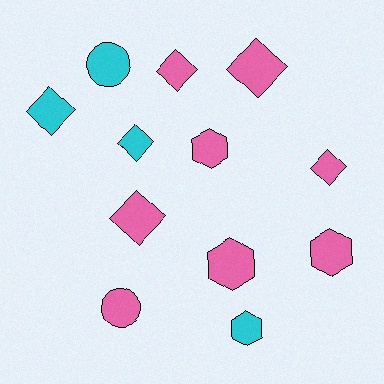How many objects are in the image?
There are 12 objects.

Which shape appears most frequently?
Diamond, with 6 objects.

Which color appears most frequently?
Pink, with 8 objects.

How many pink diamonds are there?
There are 4 pink diamonds.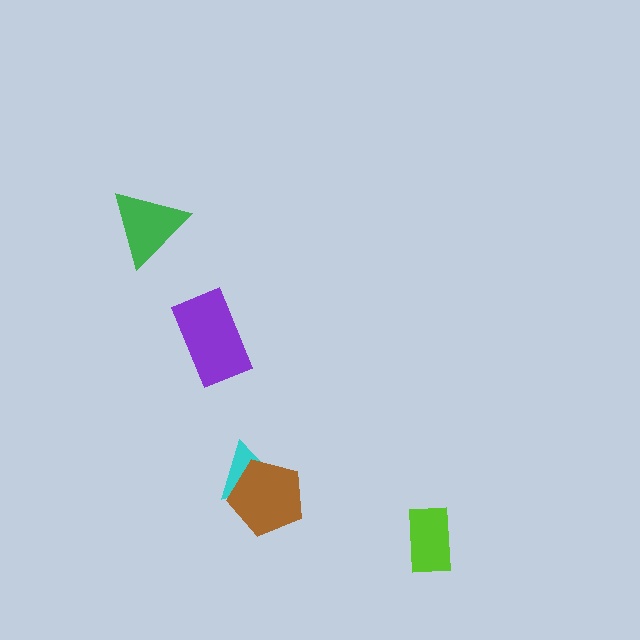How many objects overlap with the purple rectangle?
0 objects overlap with the purple rectangle.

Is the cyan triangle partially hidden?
Yes, it is partially covered by another shape.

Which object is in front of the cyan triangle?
The brown pentagon is in front of the cyan triangle.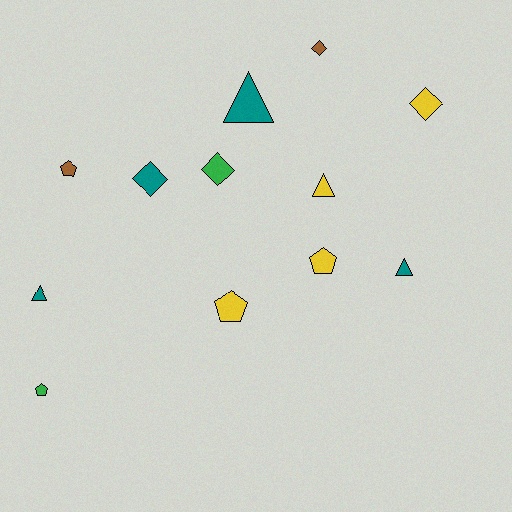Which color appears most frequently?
Teal, with 4 objects.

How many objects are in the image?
There are 12 objects.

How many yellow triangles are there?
There is 1 yellow triangle.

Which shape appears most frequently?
Pentagon, with 4 objects.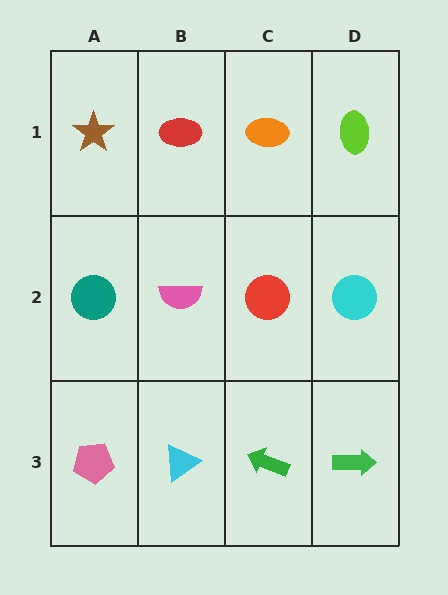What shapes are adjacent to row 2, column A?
A brown star (row 1, column A), a pink pentagon (row 3, column A), a pink semicircle (row 2, column B).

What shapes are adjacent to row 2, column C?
An orange ellipse (row 1, column C), a green arrow (row 3, column C), a pink semicircle (row 2, column B), a cyan circle (row 2, column D).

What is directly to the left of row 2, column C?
A pink semicircle.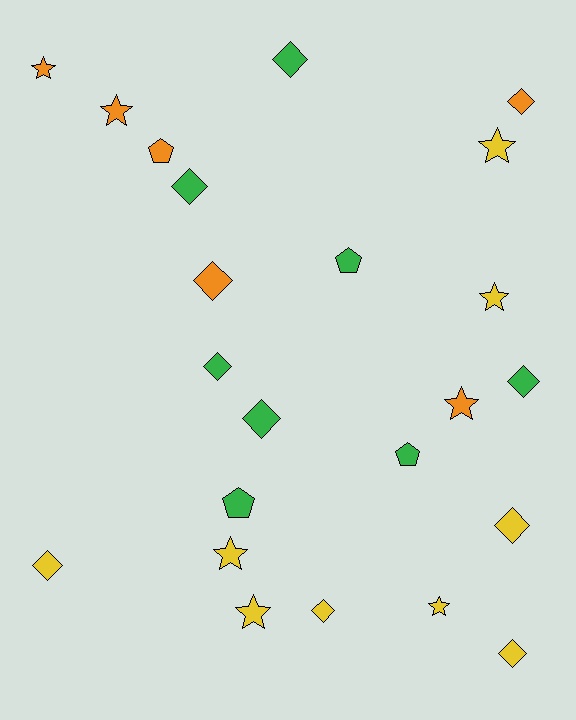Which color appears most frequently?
Yellow, with 9 objects.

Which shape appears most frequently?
Diamond, with 11 objects.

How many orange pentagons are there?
There is 1 orange pentagon.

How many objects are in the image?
There are 23 objects.